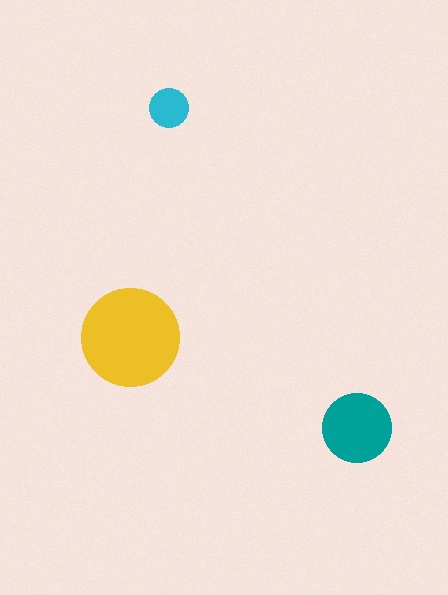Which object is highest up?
The cyan circle is topmost.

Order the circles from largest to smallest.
the yellow one, the teal one, the cyan one.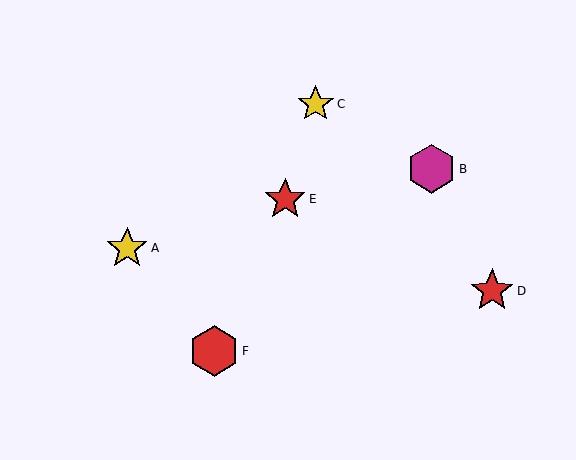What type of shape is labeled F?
Shape F is a red hexagon.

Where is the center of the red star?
The center of the red star is at (285, 199).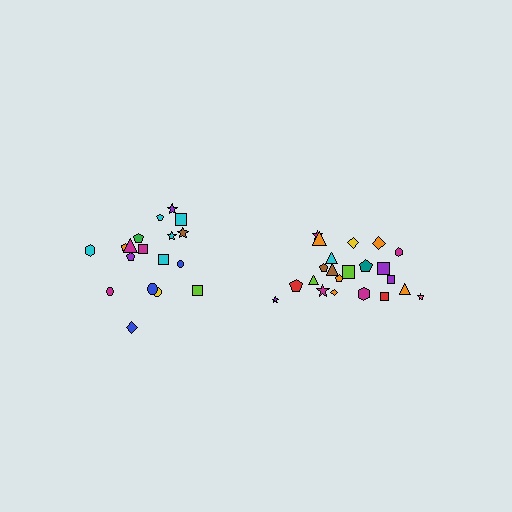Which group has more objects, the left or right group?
The right group.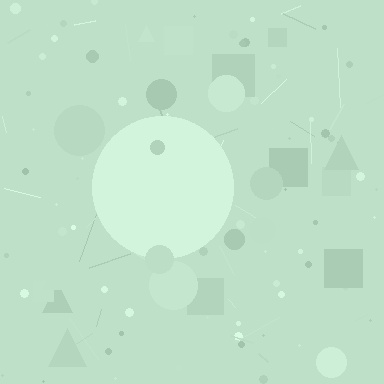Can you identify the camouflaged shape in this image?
The camouflaged shape is a circle.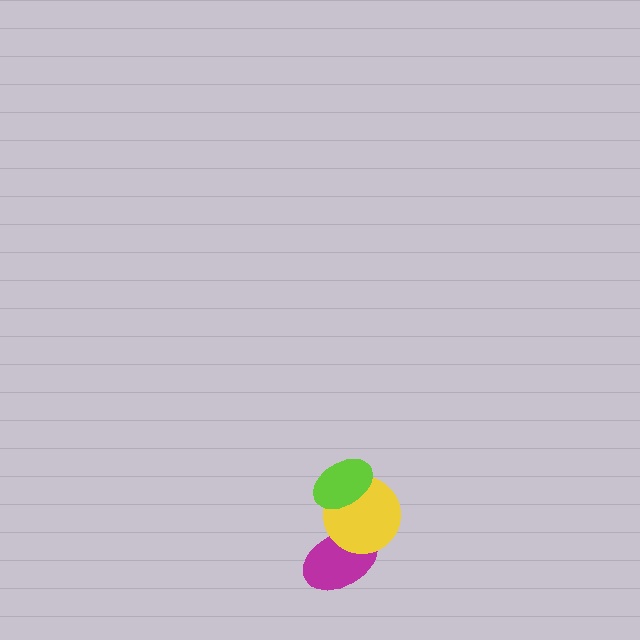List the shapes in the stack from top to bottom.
From top to bottom: the lime ellipse, the yellow circle, the magenta ellipse.